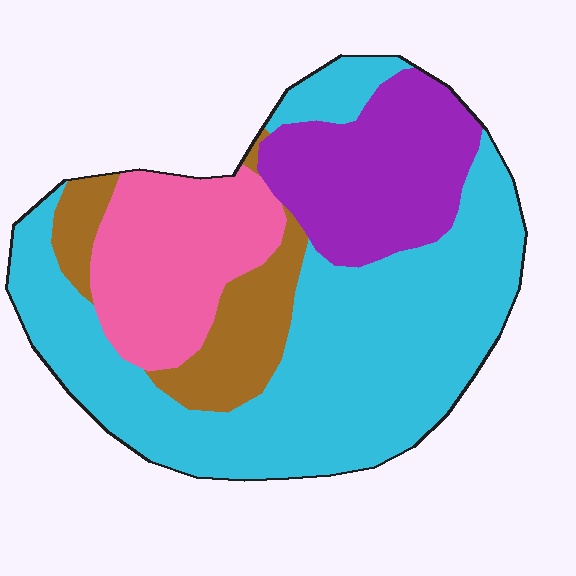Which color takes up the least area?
Brown, at roughly 10%.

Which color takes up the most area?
Cyan, at roughly 50%.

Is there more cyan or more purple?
Cyan.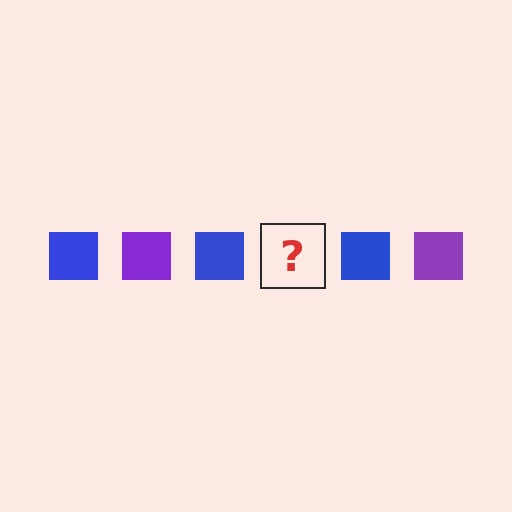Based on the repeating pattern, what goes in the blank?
The blank should be a purple square.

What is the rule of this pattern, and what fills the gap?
The rule is that the pattern cycles through blue, purple squares. The gap should be filled with a purple square.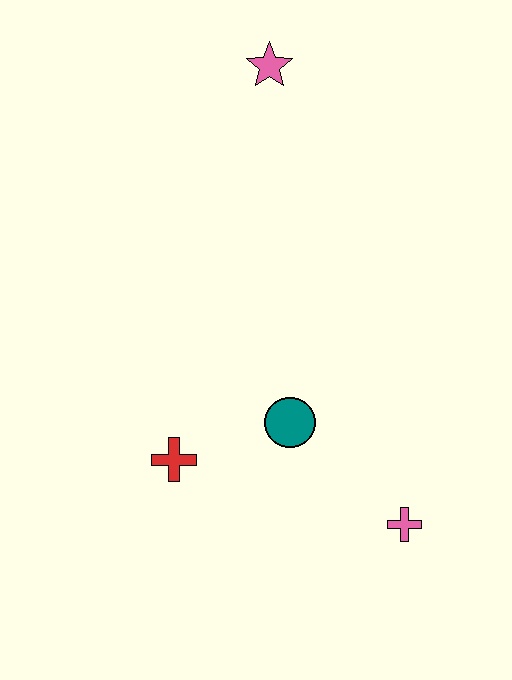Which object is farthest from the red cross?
The pink star is farthest from the red cross.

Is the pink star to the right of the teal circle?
No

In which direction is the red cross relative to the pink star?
The red cross is below the pink star.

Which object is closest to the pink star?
The teal circle is closest to the pink star.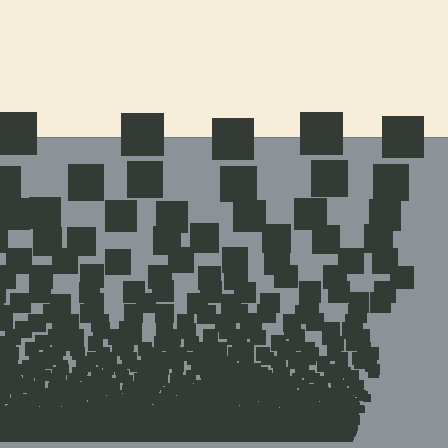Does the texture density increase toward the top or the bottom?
Density increases toward the bottom.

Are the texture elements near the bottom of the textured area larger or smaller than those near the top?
Smaller. The gradient is inverted — elements near the bottom are smaller and denser.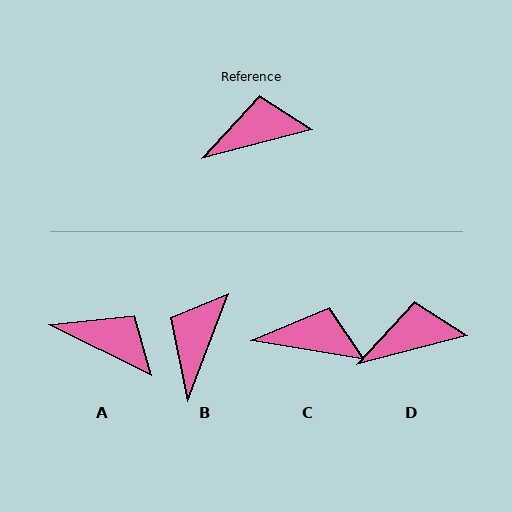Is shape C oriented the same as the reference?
No, it is off by about 24 degrees.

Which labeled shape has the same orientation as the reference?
D.